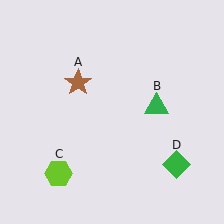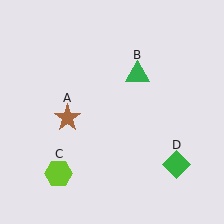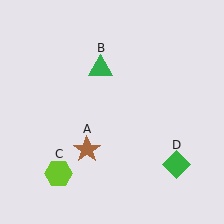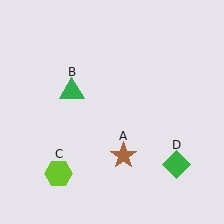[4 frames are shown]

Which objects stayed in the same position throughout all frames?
Lime hexagon (object C) and green diamond (object D) remained stationary.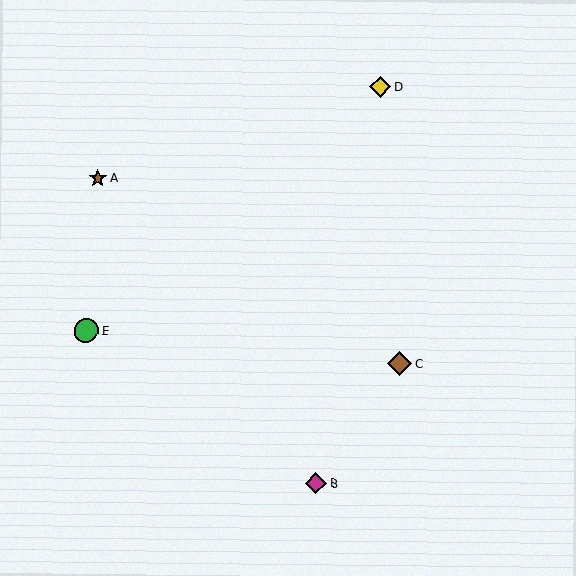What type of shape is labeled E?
Shape E is a green circle.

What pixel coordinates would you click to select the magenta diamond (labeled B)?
Click at (316, 484) to select the magenta diamond B.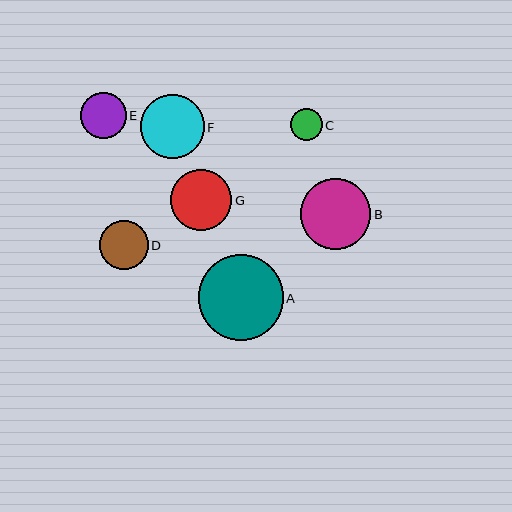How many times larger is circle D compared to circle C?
Circle D is approximately 1.5 times the size of circle C.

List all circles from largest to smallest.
From largest to smallest: A, B, F, G, D, E, C.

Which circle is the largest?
Circle A is the largest with a size of approximately 85 pixels.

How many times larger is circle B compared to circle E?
Circle B is approximately 1.6 times the size of circle E.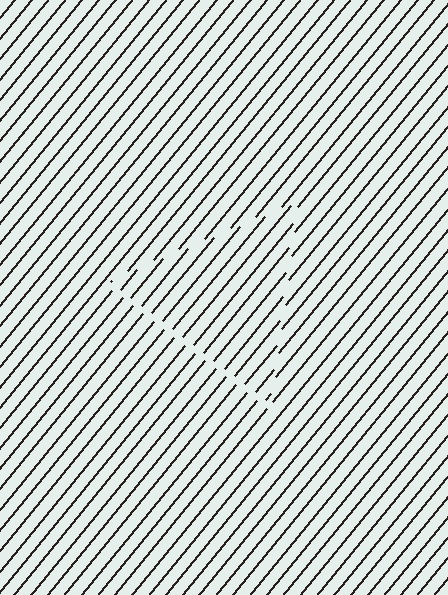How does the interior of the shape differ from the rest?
The interior of the shape contains the same grating, shifted by half a period — the contour is defined by the phase discontinuity where line-ends from the inner and outer gratings abut.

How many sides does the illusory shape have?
3 sides — the line-ends trace a triangle.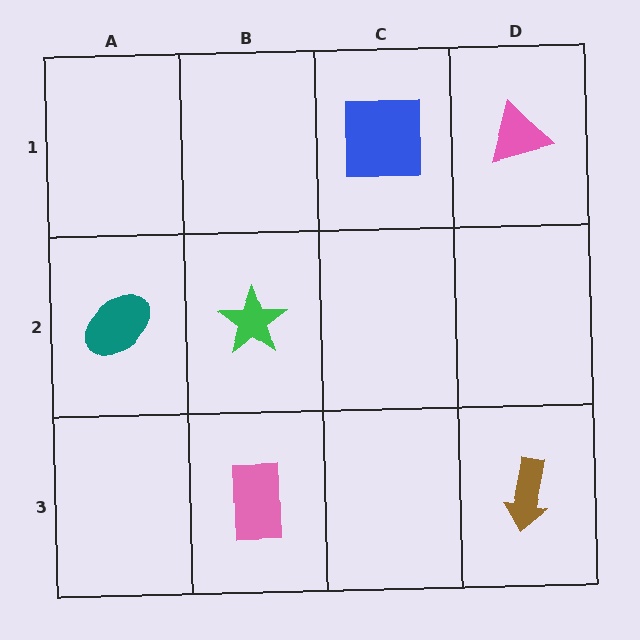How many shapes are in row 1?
2 shapes.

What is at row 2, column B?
A green star.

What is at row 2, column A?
A teal ellipse.